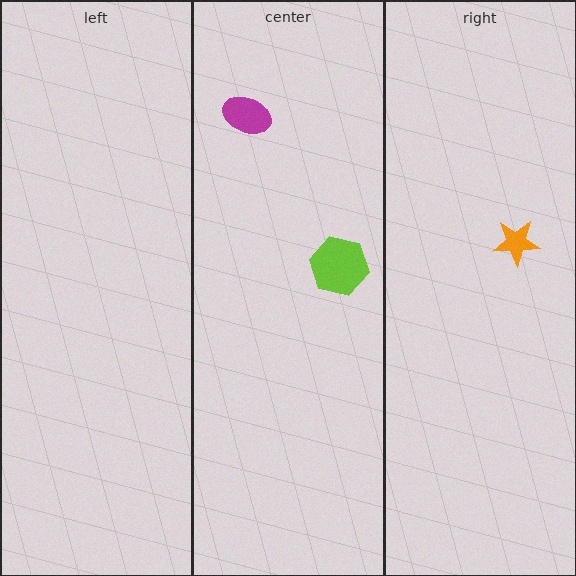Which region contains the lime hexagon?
The center region.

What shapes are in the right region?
The orange star.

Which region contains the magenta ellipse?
The center region.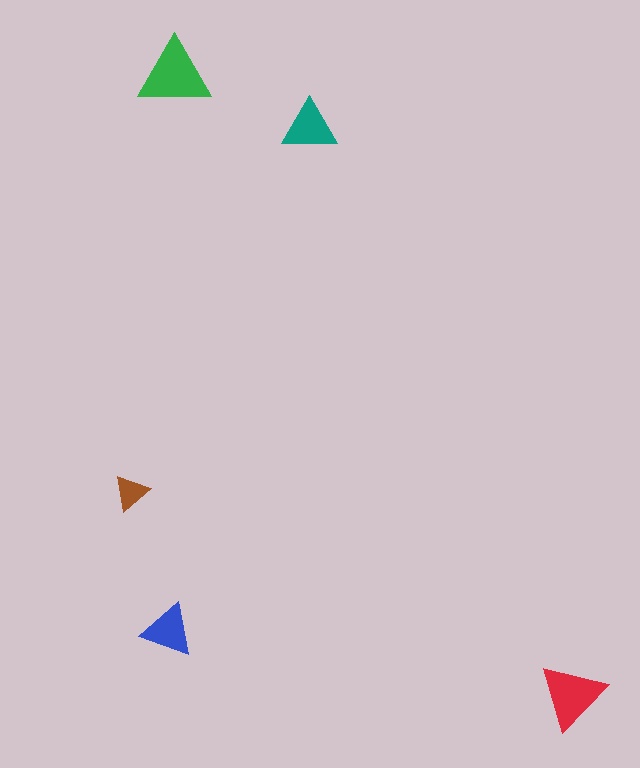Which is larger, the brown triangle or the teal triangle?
The teal one.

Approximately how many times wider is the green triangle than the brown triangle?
About 2 times wider.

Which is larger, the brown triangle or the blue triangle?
The blue one.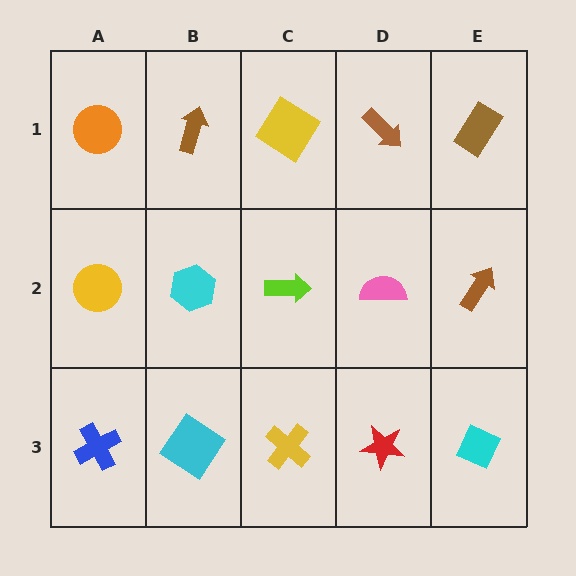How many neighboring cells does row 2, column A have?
3.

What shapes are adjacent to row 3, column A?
A yellow circle (row 2, column A), a cyan diamond (row 3, column B).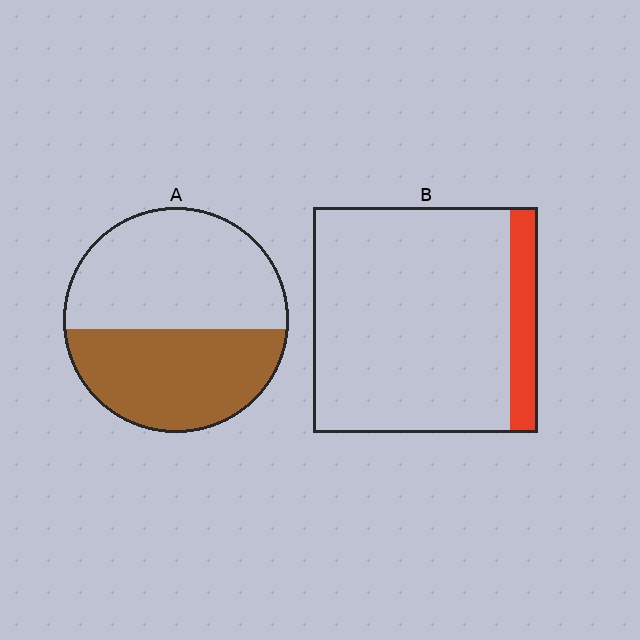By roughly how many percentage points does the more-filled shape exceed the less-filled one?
By roughly 30 percentage points (A over B).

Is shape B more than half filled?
No.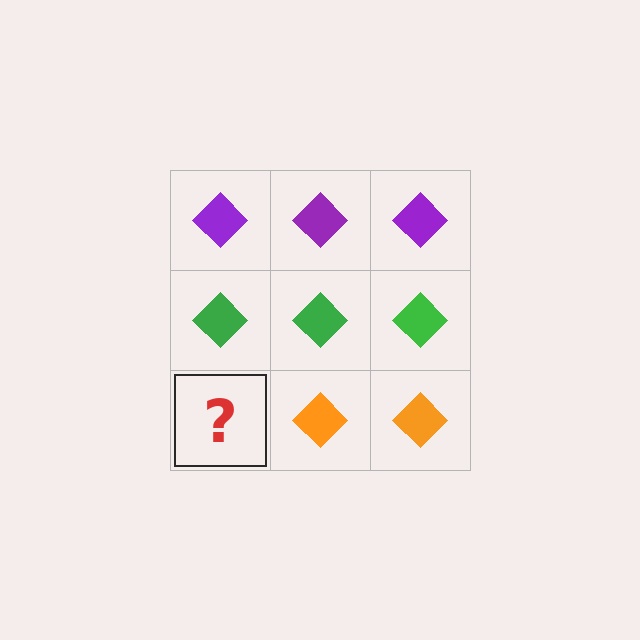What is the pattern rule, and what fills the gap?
The rule is that each row has a consistent color. The gap should be filled with an orange diamond.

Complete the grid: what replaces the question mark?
The question mark should be replaced with an orange diamond.